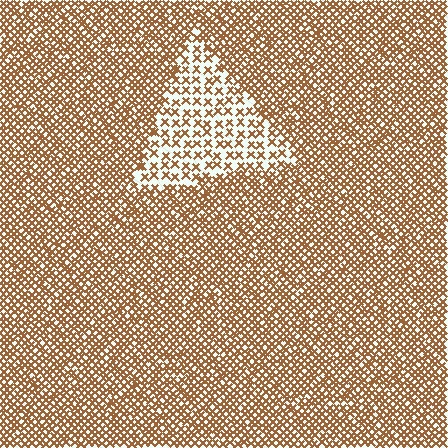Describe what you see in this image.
The image contains small brown elements arranged at two different densities. A triangle-shaped region is visible where the elements are less densely packed than the surrounding area.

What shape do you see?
I see a triangle.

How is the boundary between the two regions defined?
The boundary is defined by a change in element density (approximately 2.3x ratio). All elements are the same color, size, and shape.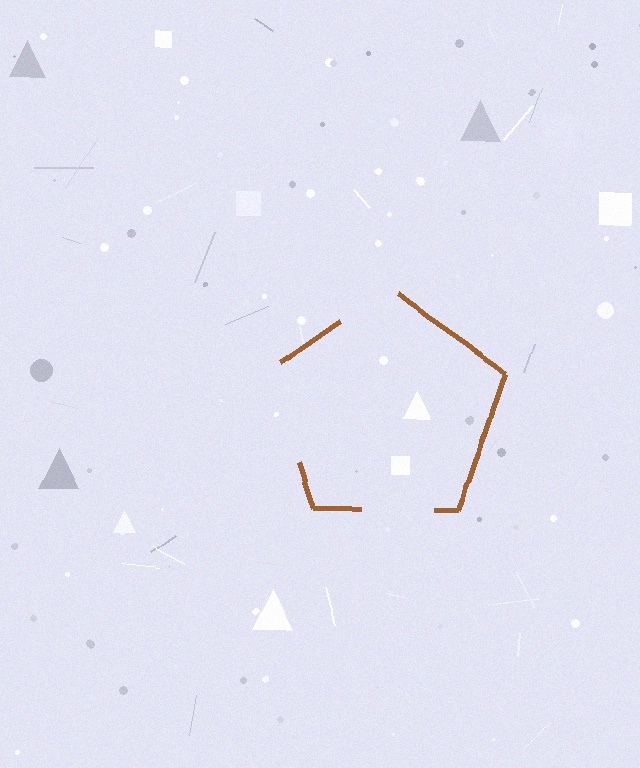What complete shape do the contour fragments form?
The contour fragments form a pentagon.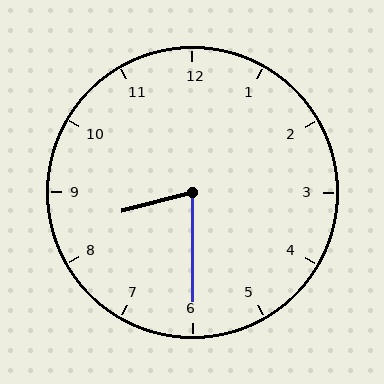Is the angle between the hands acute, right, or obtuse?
It is acute.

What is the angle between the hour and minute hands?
Approximately 75 degrees.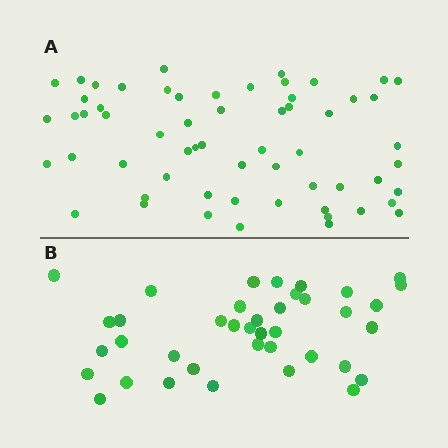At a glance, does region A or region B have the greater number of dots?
Region A (the top region) has more dots.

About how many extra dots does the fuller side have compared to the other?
Region A has approximately 20 more dots than region B.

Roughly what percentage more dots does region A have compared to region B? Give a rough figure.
About 55% more.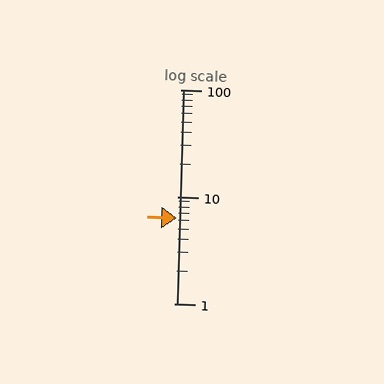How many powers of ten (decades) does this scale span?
The scale spans 2 decades, from 1 to 100.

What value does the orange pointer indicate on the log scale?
The pointer indicates approximately 6.3.